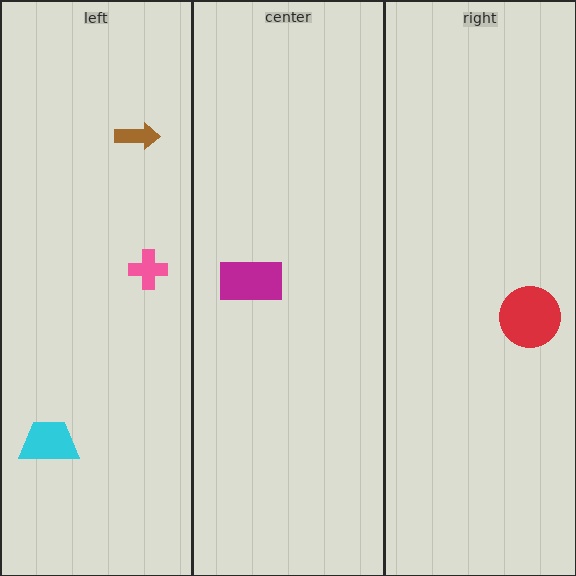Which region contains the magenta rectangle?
The center region.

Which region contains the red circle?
The right region.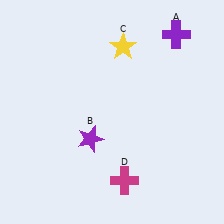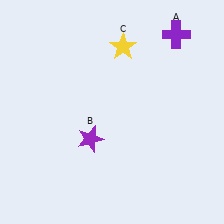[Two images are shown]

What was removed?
The magenta cross (D) was removed in Image 2.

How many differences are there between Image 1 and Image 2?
There is 1 difference between the two images.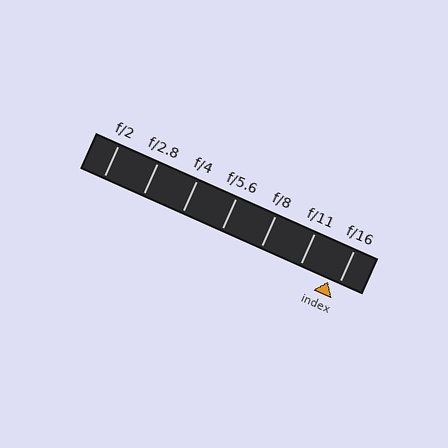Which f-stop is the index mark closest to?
The index mark is closest to f/16.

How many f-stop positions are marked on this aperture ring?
There are 7 f-stop positions marked.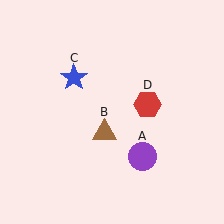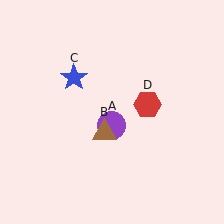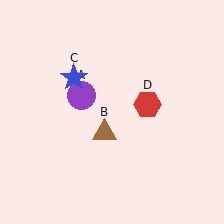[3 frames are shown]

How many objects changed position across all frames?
1 object changed position: purple circle (object A).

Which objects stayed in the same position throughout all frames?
Brown triangle (object B) and blue star (object C) and red hexagon (object D) remained stationary.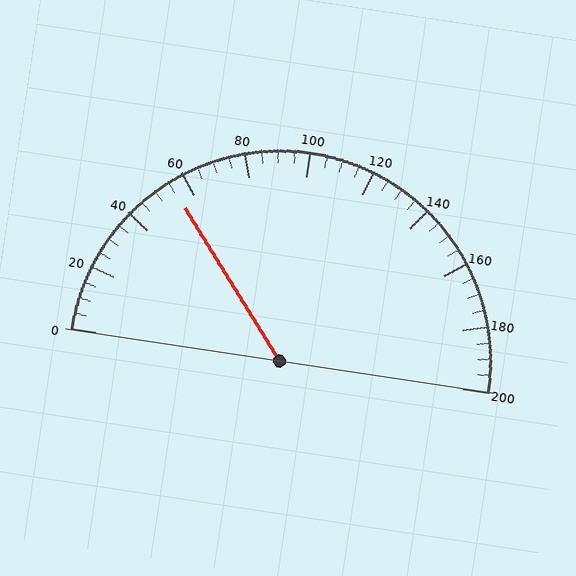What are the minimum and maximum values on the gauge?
The gauge ranges from 0 to 200.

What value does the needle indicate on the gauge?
The needle indicates approximately 55.